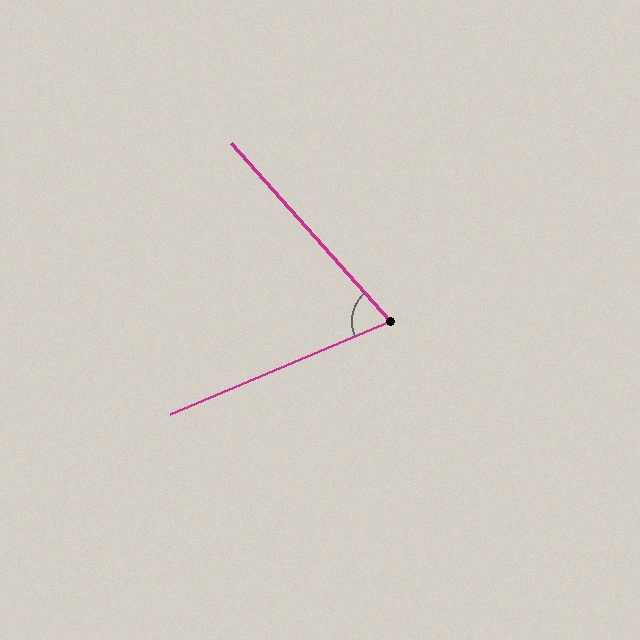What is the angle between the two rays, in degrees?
Approximately 71 degrees.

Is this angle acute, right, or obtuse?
It is acute.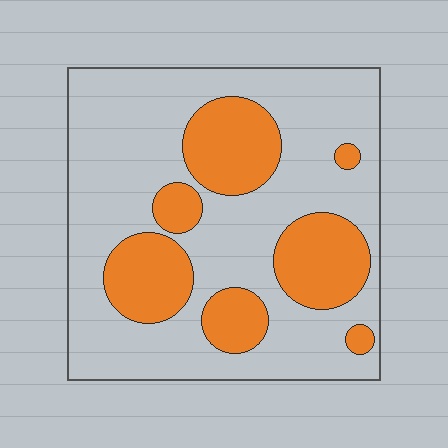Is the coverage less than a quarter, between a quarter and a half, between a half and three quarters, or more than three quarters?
Between a quarter and a half.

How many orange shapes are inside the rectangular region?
7.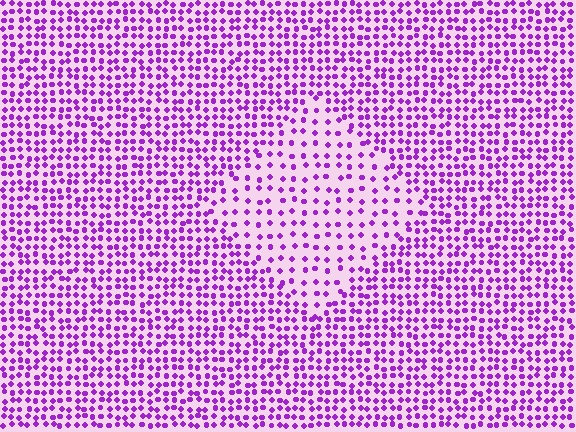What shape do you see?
I see a diamond.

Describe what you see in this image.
The image contains small purple elements arranged at two different densities. A diamond-shaped region is visible where the elements are less densely packed than the surrounding area.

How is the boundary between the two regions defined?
The boundary is defined by a change in element density (approximately 2.0x ratio). All elements are the same color, size, and shape.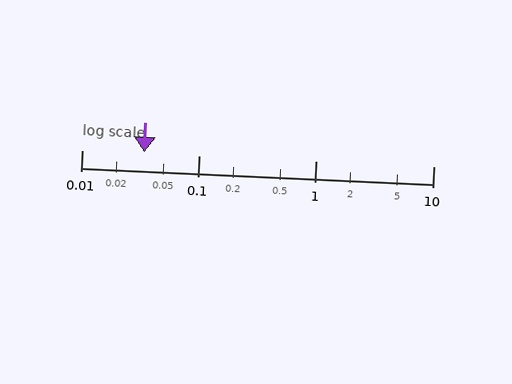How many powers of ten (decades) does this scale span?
The scale spans 3 decades, from 0.01 to 10.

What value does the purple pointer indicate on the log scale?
The pointer indicates approximately 0.034.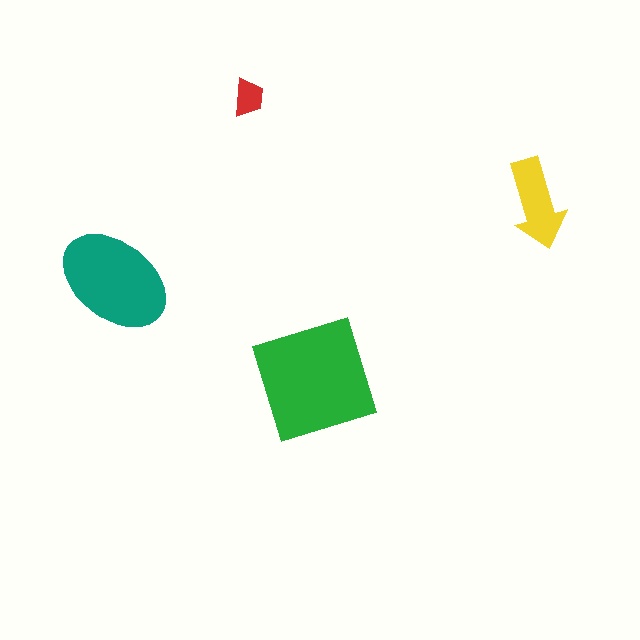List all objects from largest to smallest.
The green square, the teal ellipse, the yellow arrow, the red trapezoid.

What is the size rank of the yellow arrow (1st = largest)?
3rd.